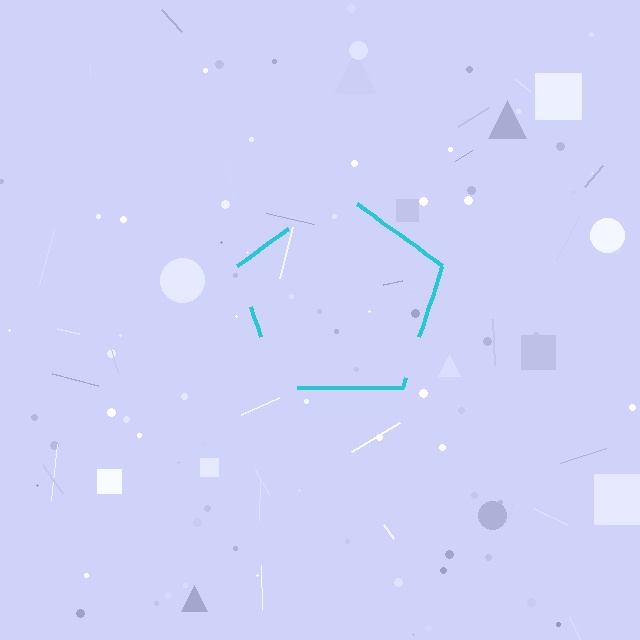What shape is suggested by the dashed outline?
The dashed outline suggests a pentagon.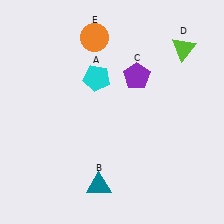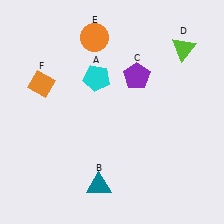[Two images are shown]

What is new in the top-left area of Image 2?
An orange diamond (F) was added in the top-left area of Image 2.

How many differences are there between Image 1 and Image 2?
There is 1 difference between the two images.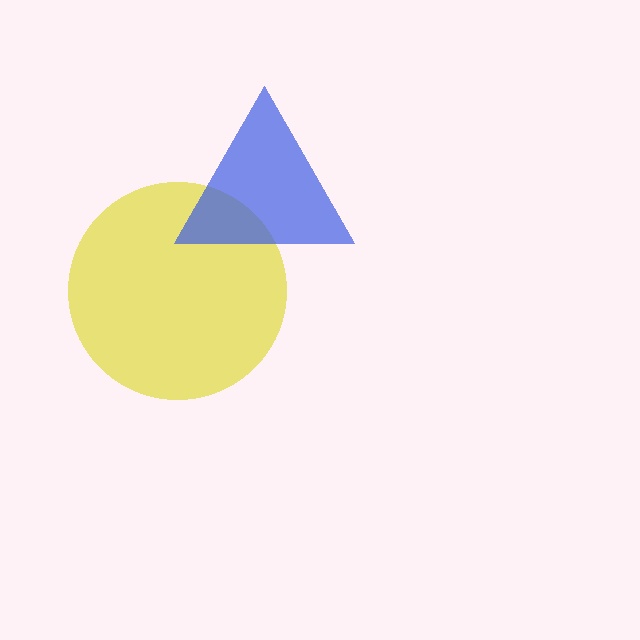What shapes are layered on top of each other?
The layered shapes are: a yellow circle, a blue triangle.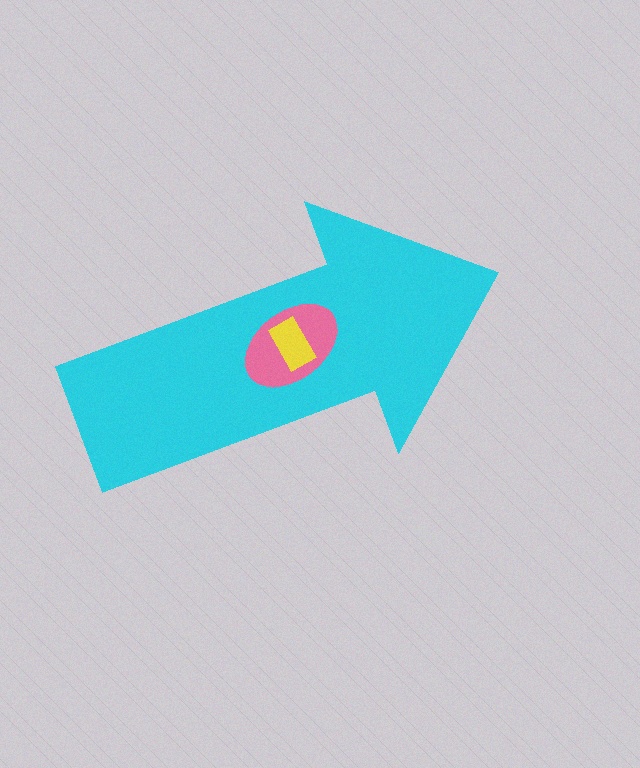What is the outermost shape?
The cyan arrow.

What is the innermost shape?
The yellow rectangle.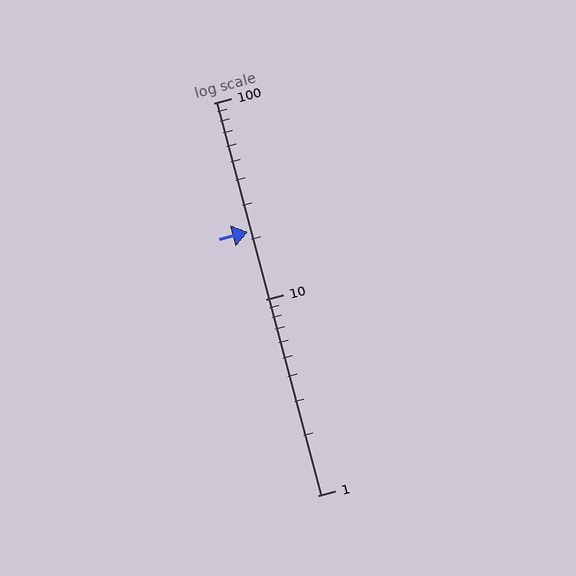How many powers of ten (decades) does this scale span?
The scale spans 2 decades, from 1 to 100.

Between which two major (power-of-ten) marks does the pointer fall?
The pointer is between 10 and 100.